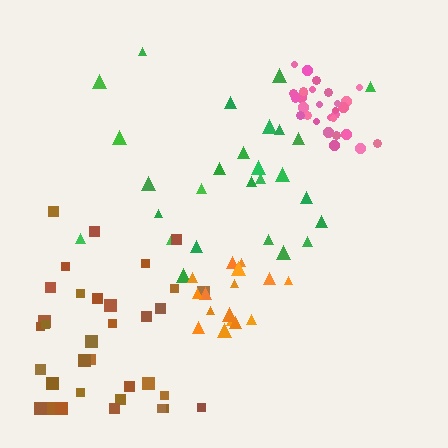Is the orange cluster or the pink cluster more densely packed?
Pink.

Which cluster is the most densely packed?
Pink.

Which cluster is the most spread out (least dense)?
Green.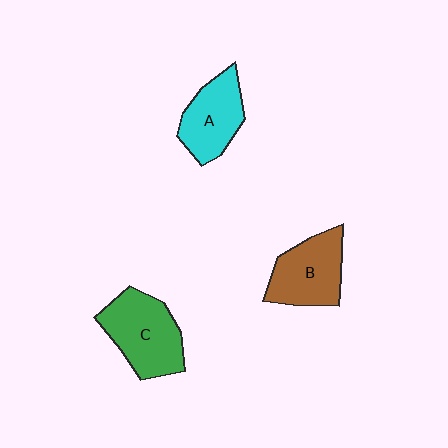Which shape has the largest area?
Shape C (green).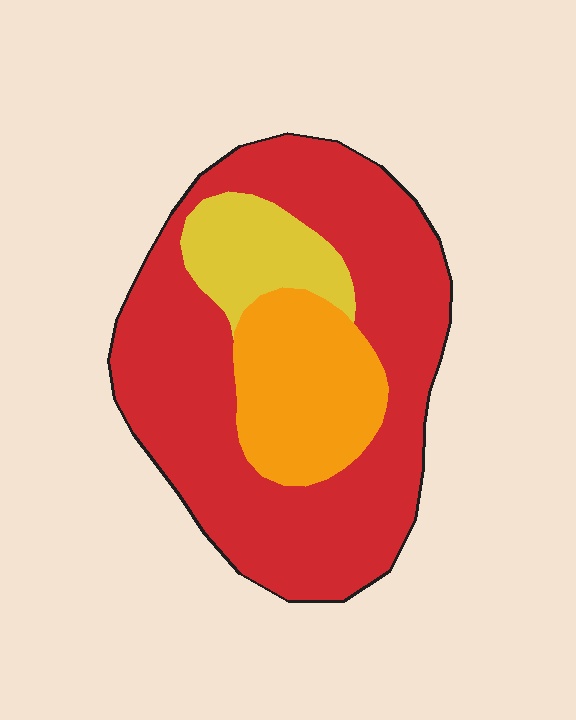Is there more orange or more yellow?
Orange.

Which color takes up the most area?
Red, at roughly 65%.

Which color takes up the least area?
Yellow, at roughly 10%.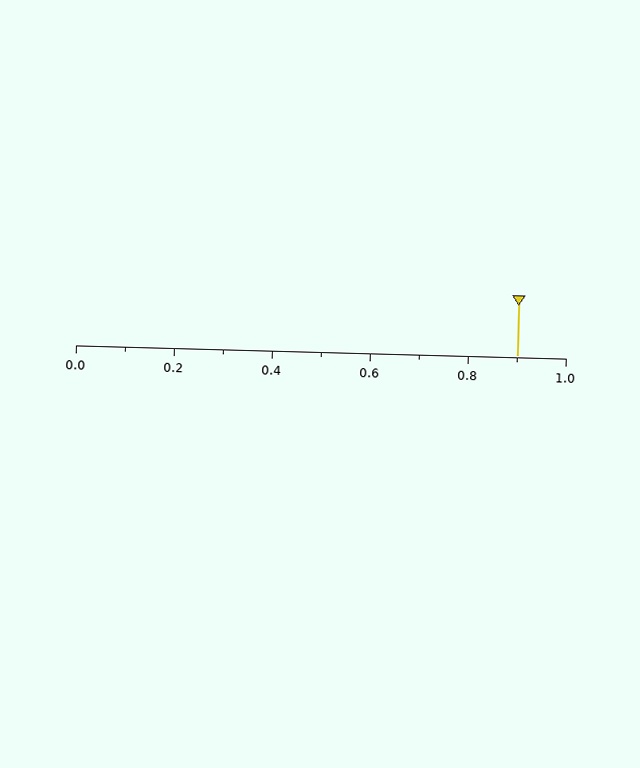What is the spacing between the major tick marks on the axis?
The major ticks are spaced 0.2 apart.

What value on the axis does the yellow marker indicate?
The marker indicates approximately 0.9.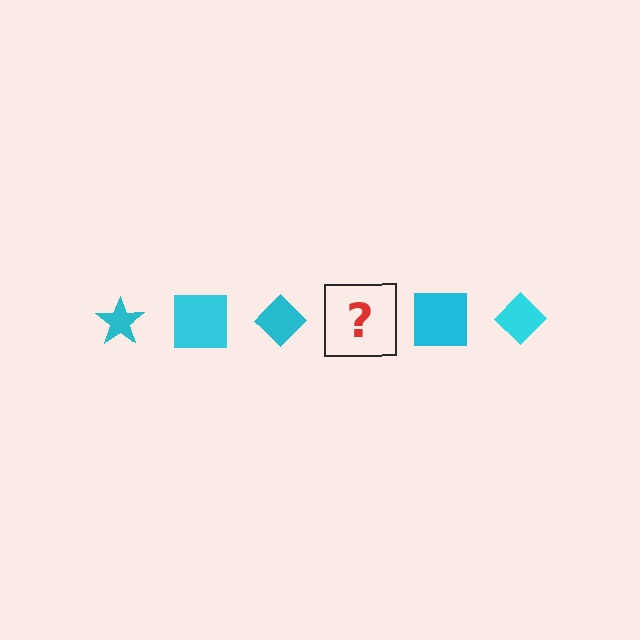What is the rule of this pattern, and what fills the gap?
The rule is that the pattern cycles through star, square, diamond shapes in cyan. The gap should be filled with a cyan star.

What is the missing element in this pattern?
The missing element is a cyan star.